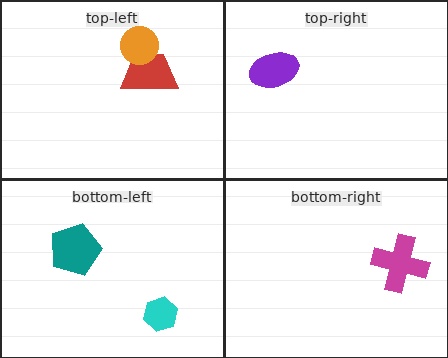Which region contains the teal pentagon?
The bottom-left region.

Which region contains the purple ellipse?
The top-right region.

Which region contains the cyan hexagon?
The bottom-left region.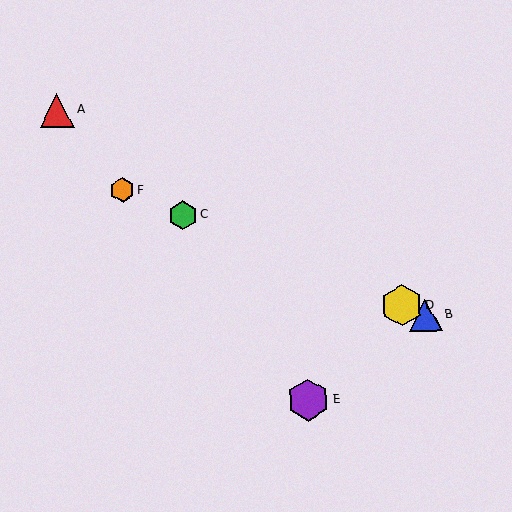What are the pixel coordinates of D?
Object D is at (402, 305).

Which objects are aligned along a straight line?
Objects B, C, D, F are aligned along a straight line.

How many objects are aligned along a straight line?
4 objects (B, C, D, F) are aligned along a straight line.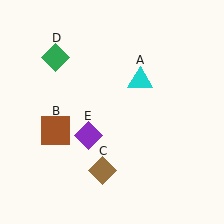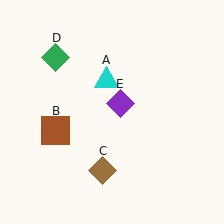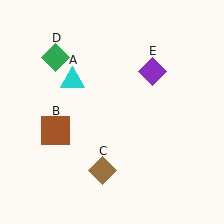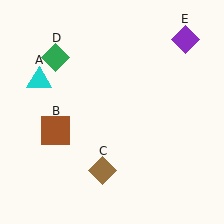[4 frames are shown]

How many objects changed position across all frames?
2 objects changed position: cyan triangle (object A), purple diamond (object E).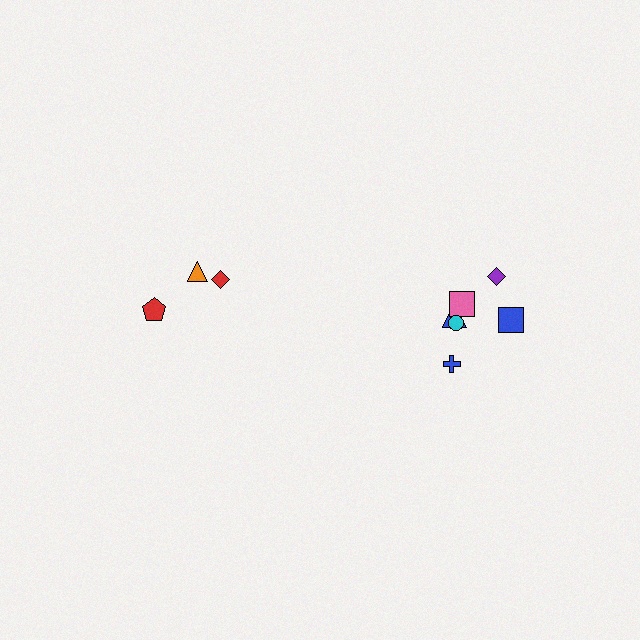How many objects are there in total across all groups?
There are 9 objects.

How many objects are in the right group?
There are 6 objects.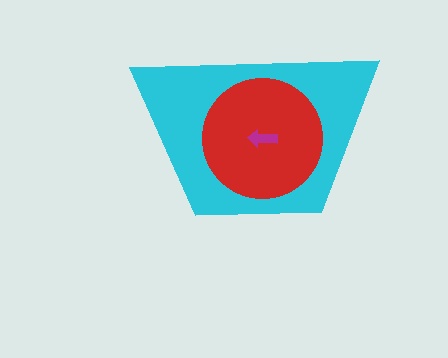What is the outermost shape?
The cyan trapezoid.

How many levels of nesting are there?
3.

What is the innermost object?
The magenta arrow.